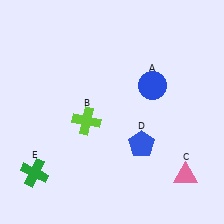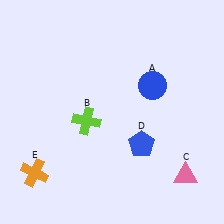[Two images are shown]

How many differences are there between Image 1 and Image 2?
There is 1 difference between the two images.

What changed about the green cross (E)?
In Image 1, E is green. In Image 2, it changed to orange.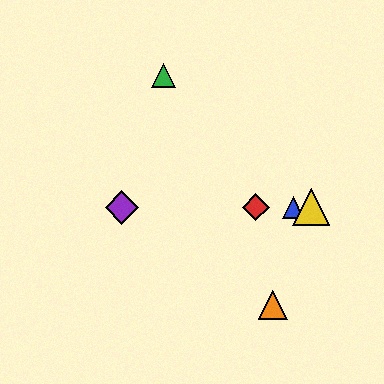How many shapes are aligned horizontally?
4 shapes (the red diamond, the blue triangle, the yellow triangle, the purple diamond) are aligned horizontally.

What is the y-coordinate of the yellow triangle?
The yellow triangle is at y≈207.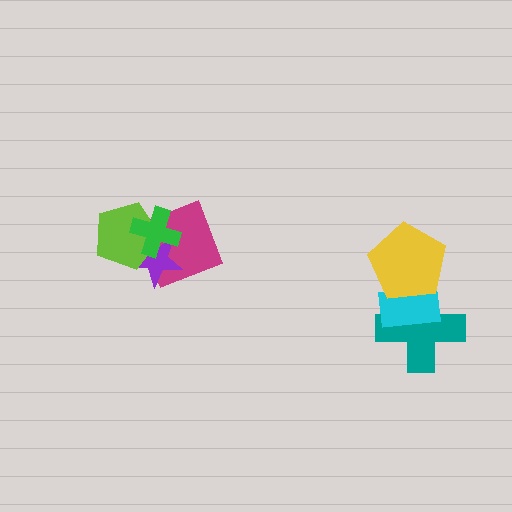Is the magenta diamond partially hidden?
Yes, it is partially covered by another shape.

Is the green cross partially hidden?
No, no other shape covers it.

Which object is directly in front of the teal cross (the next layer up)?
The cyan rectangle is directly in front of the teal cross.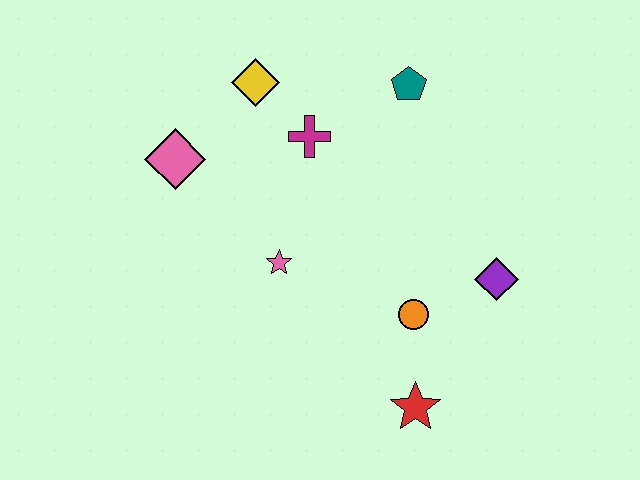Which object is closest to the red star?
The orange circle is closest to the red star.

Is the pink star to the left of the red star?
Yes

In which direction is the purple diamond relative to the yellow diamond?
The purple diamond is to the right of the yellow diamond.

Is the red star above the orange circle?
No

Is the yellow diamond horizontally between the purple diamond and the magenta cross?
No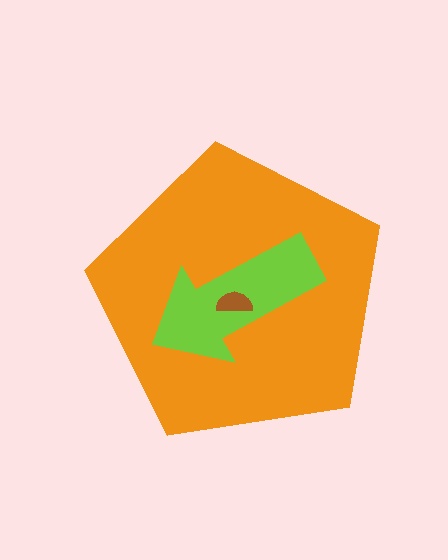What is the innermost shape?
The brown semicircle.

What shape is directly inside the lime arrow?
The brown semicircle.